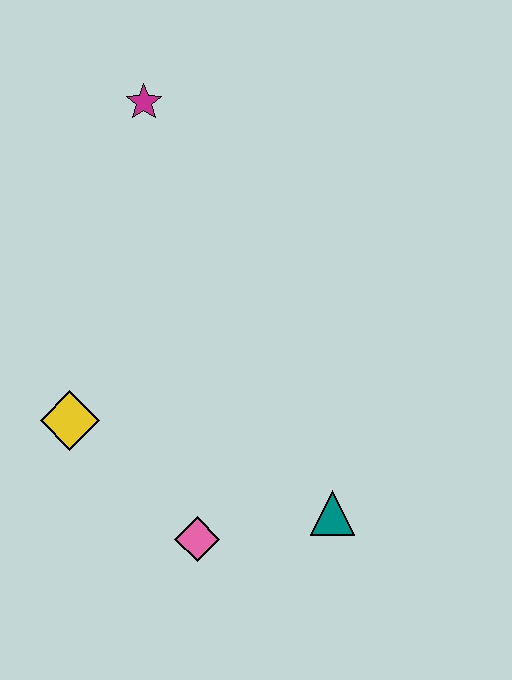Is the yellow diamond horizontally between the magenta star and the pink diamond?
No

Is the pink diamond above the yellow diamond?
No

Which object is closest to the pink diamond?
The teal triangle is closest to the pink diamond.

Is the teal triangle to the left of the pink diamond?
No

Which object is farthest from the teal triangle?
The magenta star is farthest from the teal triangle.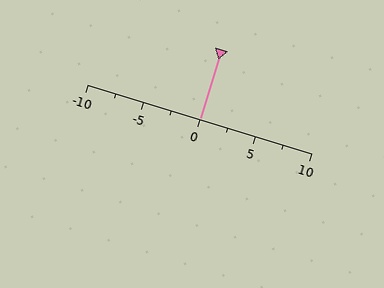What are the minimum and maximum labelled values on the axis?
The axis runs from -10 to 10.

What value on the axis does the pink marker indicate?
The marker indicates approximately 0.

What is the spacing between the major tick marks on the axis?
The major ticks are spaced 5 apart.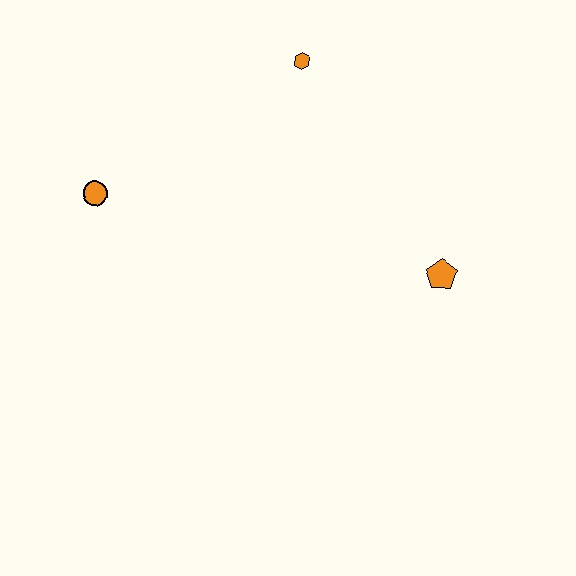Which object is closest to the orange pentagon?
The orange hexagon is closest to the orange pentagon.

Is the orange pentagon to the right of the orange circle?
Yes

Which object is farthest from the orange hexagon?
The orange pentagon is farthest from the orange hexagon.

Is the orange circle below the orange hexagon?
Yes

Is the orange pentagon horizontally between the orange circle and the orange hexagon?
No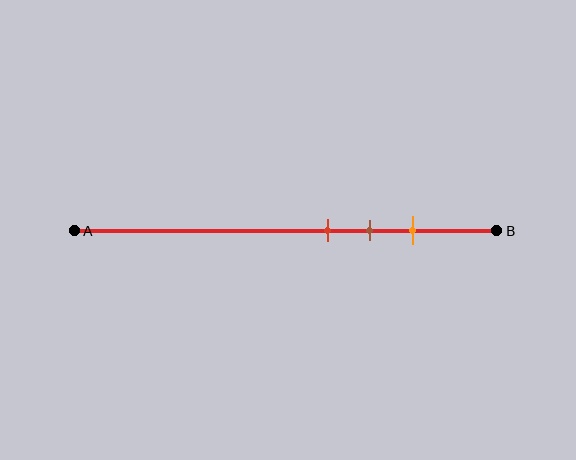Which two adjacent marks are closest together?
The red and brown marks are the closest adjacent pair.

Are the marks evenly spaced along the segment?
Yes, the marks are approximately evenly spaced.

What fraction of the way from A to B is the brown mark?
The brown mark is approximately 70% (0.7) of the way from A to B.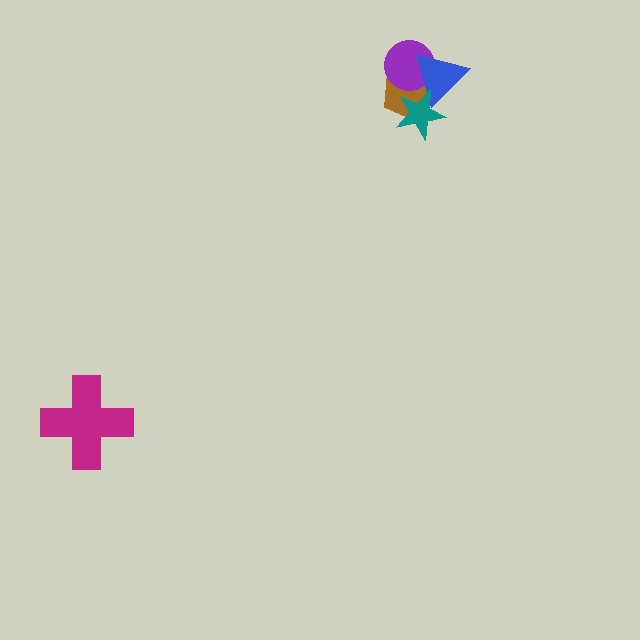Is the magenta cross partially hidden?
No, no other shape covers it.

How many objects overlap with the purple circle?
2 objects overlap with the purple circle.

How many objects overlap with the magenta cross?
0 objects overlap with the magenta cross.